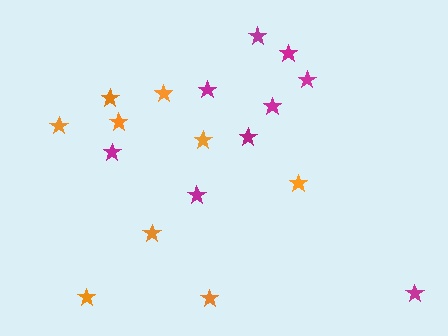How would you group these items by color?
There are 2 groups: one group of orange stars (9) and one group of magenta stars (9).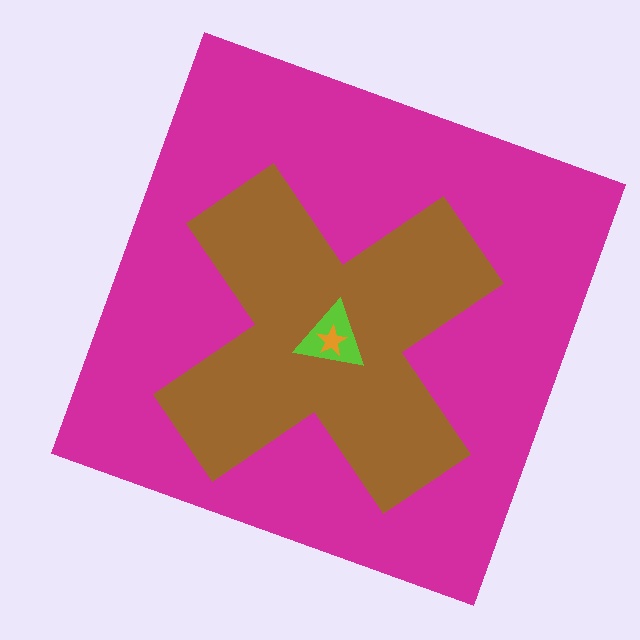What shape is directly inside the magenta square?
The brown cross.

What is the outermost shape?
The magenta square.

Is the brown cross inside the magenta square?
Yes.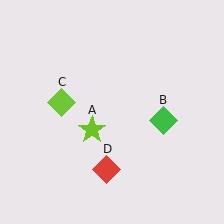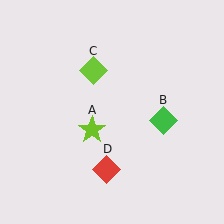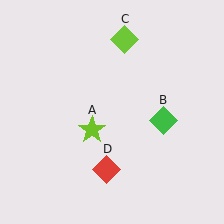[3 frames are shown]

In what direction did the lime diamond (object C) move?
The lime diamond (object C) moved up and to the right.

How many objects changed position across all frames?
1 object changed position: lime diamond (object C).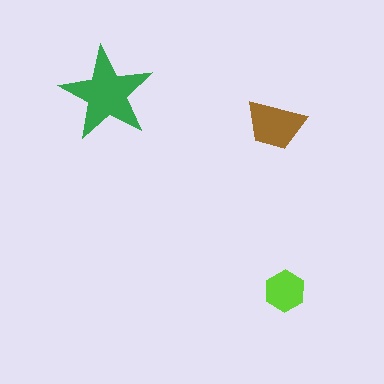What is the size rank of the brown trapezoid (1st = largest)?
2nd.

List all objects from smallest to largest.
The lime hexagon, the brown trapezoid, the green star.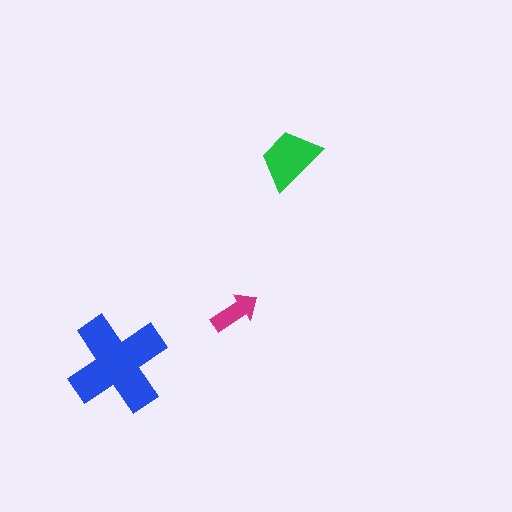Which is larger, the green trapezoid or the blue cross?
The blue cross.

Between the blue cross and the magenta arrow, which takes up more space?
The blue cross.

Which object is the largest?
The blue cross.